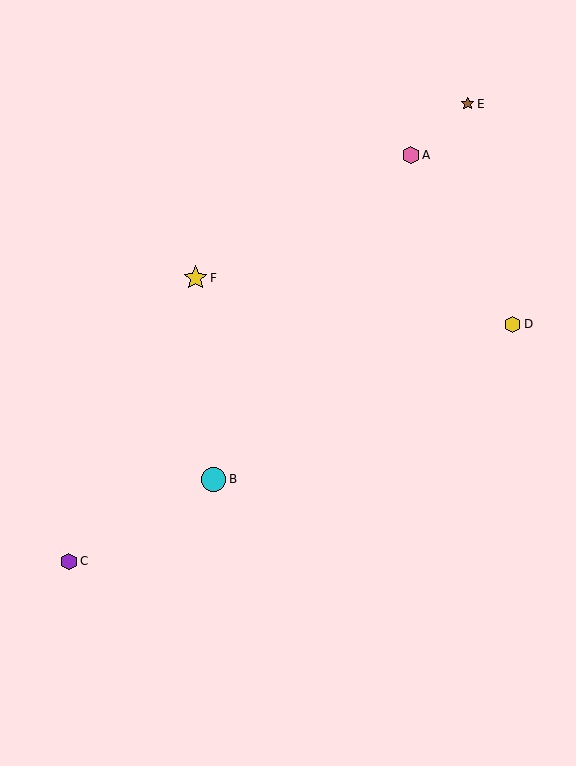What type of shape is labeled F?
Shape F is a yellow star.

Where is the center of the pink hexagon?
The center of the pink hexagon is at (411, 155).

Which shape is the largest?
The cyan circle (labeled B) is the largest.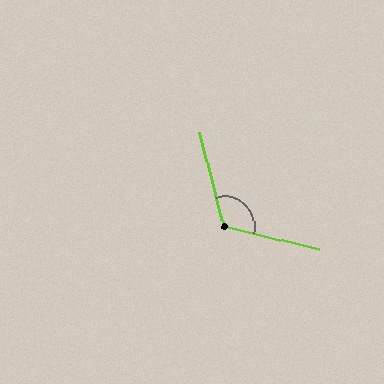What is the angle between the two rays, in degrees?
Approximately 118 degrees.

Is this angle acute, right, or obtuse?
It is obtuse.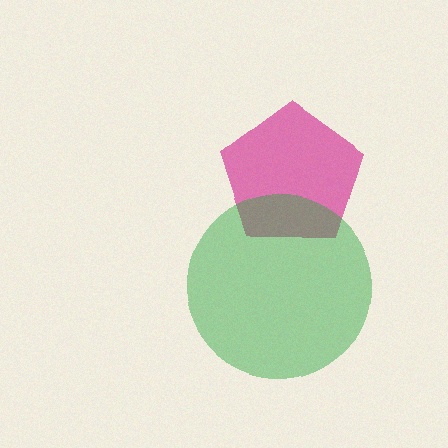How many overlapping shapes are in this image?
There are 2 overlapping shapes in the image.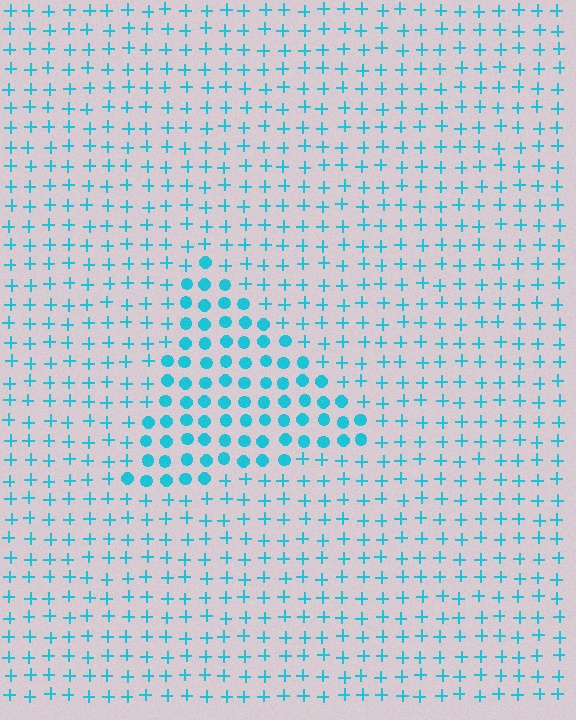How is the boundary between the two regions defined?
The boundary is defined by a change in element shape: circles inside vs. plus signs outside. All elements share the same color and spacing.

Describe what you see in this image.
The image is filled with small cyan elements arranged in a uniform grid. A triangle-shaped region contains circles, while the surrounding area contains plus signs. The boundary is defined purely by the change in element shape.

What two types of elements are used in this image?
The image uses circles inside the triangle region and plus signs outside it.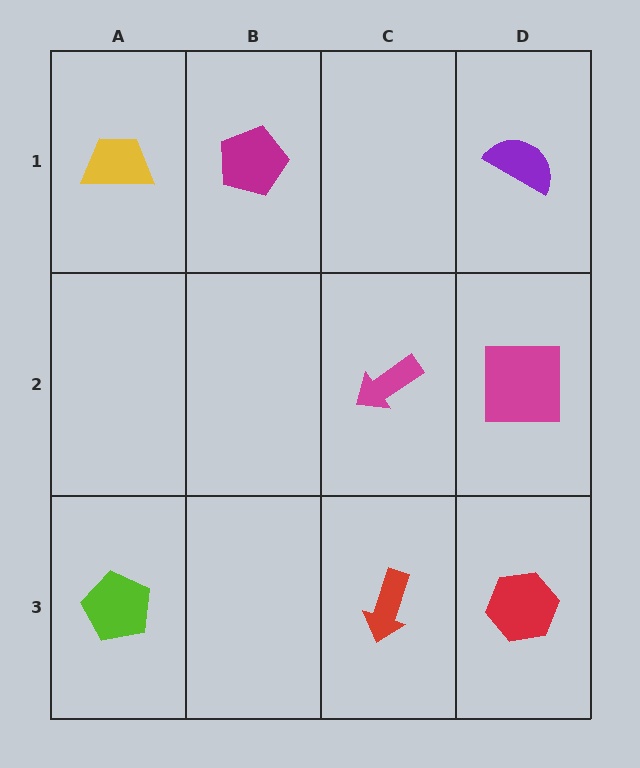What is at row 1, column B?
A magenta pentagon.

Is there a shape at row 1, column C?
No, that cell is empty.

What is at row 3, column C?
A red arrow.